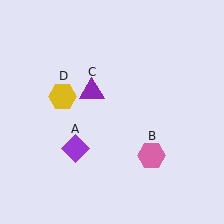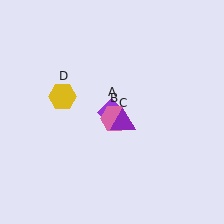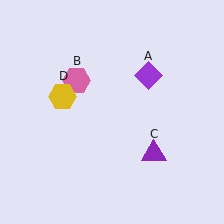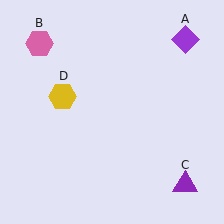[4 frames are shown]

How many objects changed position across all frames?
3 objects changed position: purple diamond (object A), pink hexagon (object B), purple triangle (object C).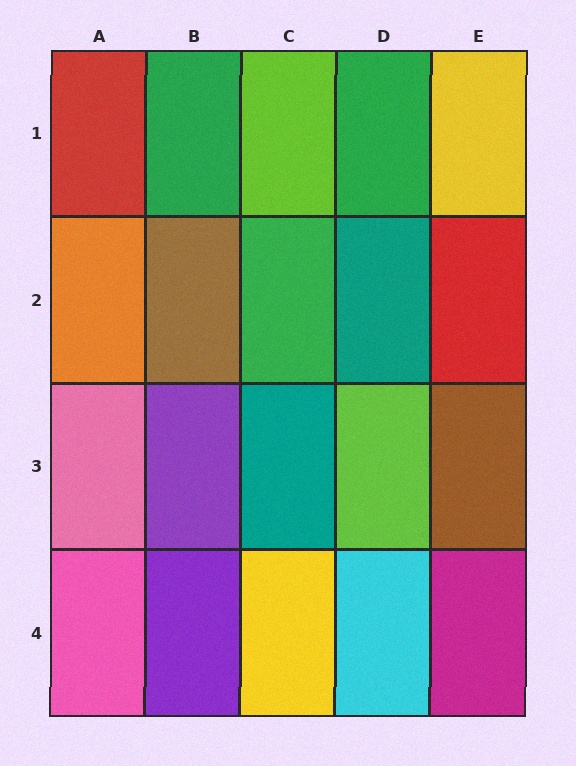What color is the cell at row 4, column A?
Pink.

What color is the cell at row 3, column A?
Pink.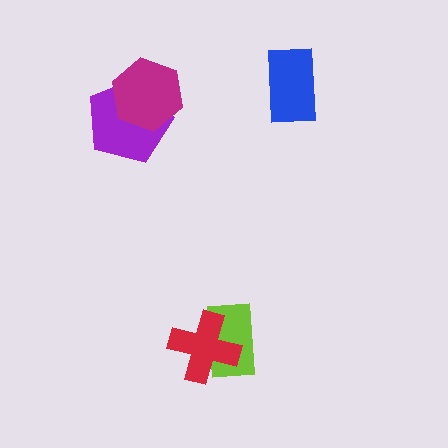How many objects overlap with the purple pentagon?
1 object overlaps with the purple pentagon.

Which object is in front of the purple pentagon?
The magenta hexagon is in front of the purple pentagon.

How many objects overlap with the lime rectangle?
1 object overlaps with the lime rectangle.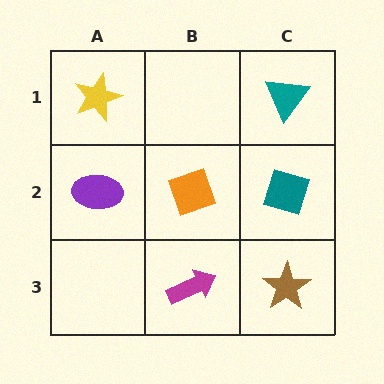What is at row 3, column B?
A magenta arrow.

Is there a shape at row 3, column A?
No, that cell is empty.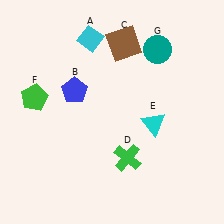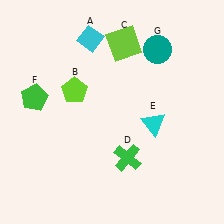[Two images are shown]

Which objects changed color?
B changed from blue to lime. C changed from brown to lime.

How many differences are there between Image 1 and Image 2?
There are 2 differences between the two images.